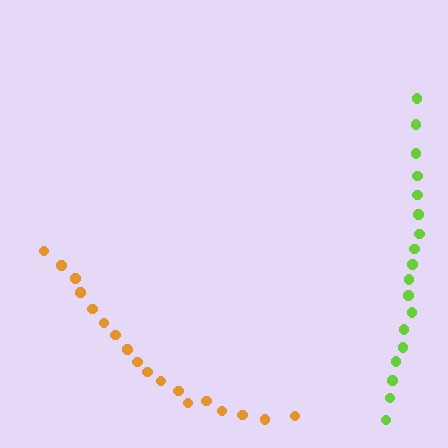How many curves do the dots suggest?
There are 2 distinct paths.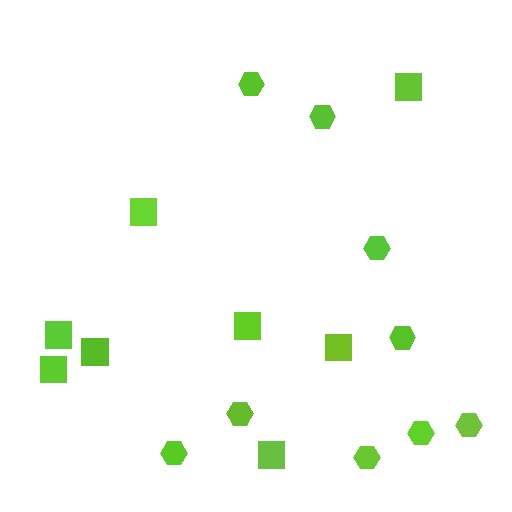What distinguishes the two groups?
There are 2 groups: one group of hexagons (9) and one group of squares (8).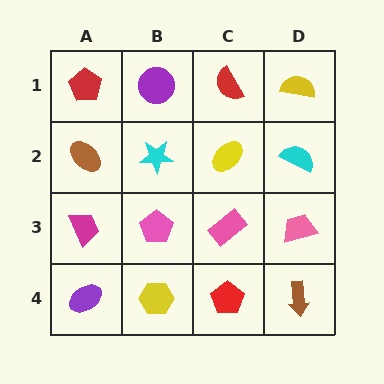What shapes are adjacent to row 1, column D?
A cyan semicircle (row 2, column D), a red semicircle (row 1, column C).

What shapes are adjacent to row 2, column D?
A yellow semicircle (row 1, column D), a pink trapezoid (row 3, column D), a yellow ellipse (row 2, column C).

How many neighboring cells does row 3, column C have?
4.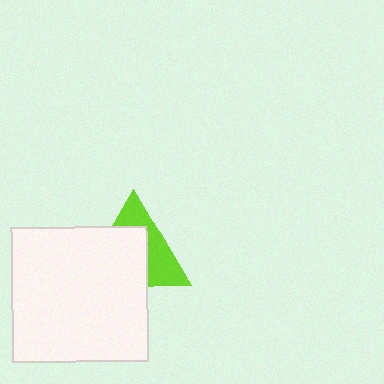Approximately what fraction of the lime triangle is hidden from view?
Roughly 57% of the lime triangle is hidden behind the white square.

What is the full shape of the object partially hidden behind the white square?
The partially hidden object is a lime triangle.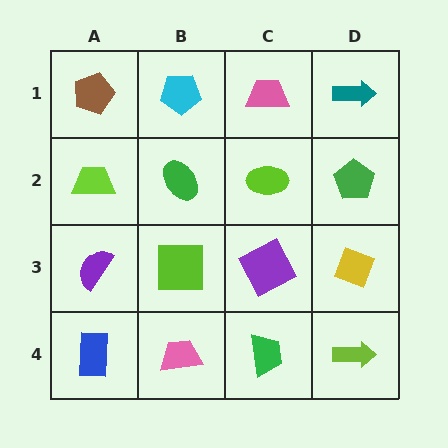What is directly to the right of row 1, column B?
A pink trapezoid.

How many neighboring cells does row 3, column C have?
4.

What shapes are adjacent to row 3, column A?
A lime trapezoid (row 2, column A), a blue rectangle (row 4, column A), a lime square (row 3, column B).